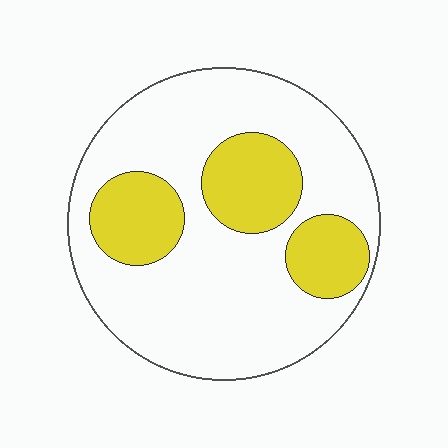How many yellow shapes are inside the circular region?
3.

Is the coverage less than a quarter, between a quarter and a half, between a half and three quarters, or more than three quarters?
Between a quarter and a half.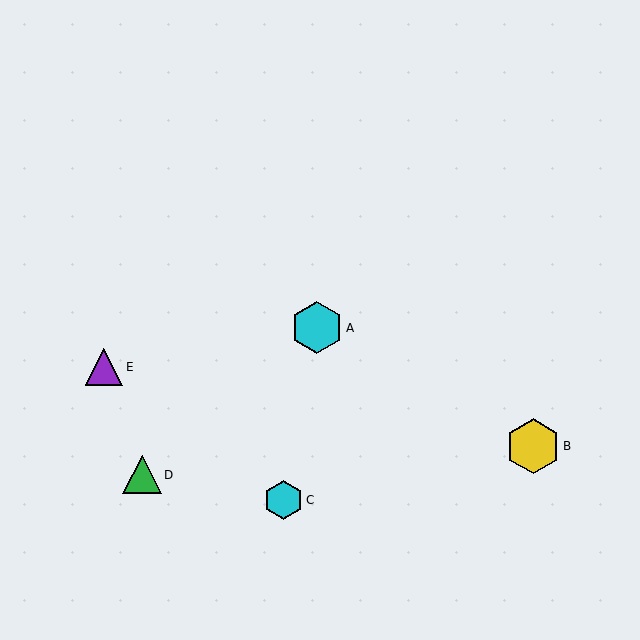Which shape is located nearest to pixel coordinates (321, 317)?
The cyan hexagon (labeled A) at (317, 328) is nearest to that location.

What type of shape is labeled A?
Shape A is a cyan hexagon.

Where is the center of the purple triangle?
The center of the purple triangle is at (104, 367).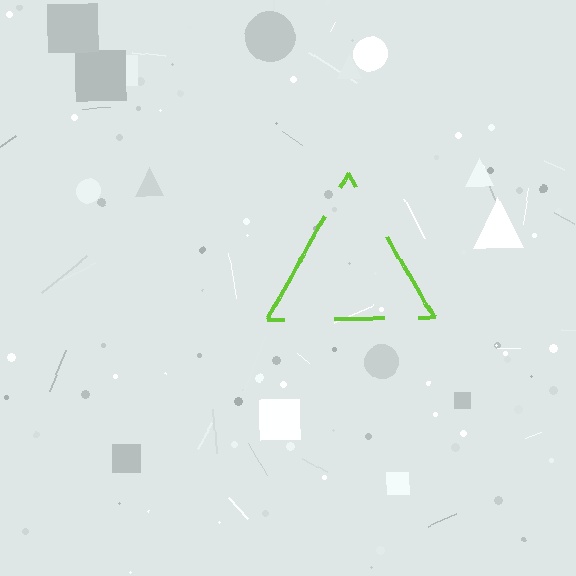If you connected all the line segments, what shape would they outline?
They would outline a triangle.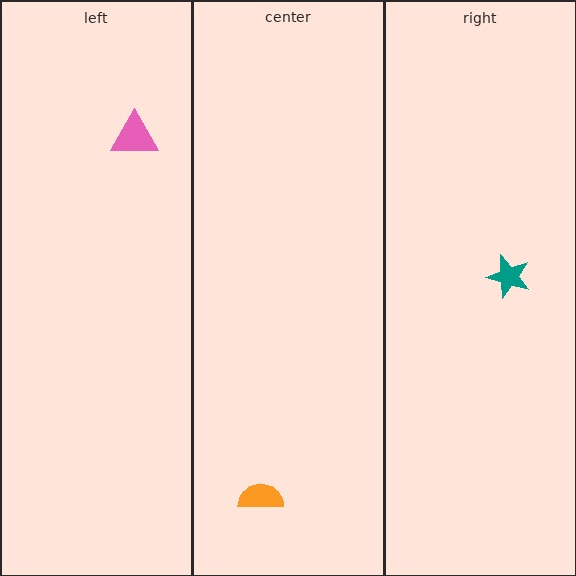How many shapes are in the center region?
1.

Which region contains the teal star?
The right region.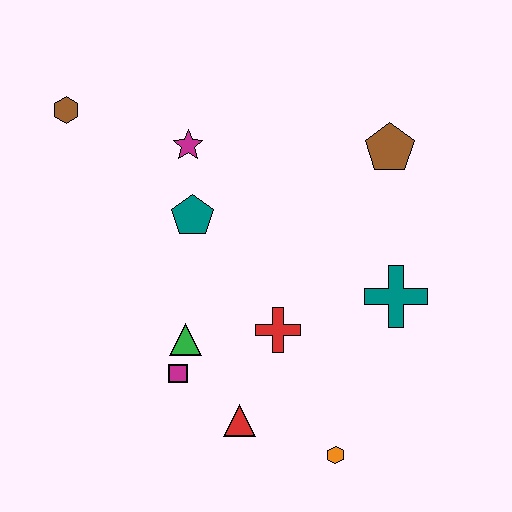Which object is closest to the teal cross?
The red cross is closest to the teal cross.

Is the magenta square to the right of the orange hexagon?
No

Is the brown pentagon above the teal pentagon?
Yes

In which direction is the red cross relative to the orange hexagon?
The red cross is above the orange hexagon.